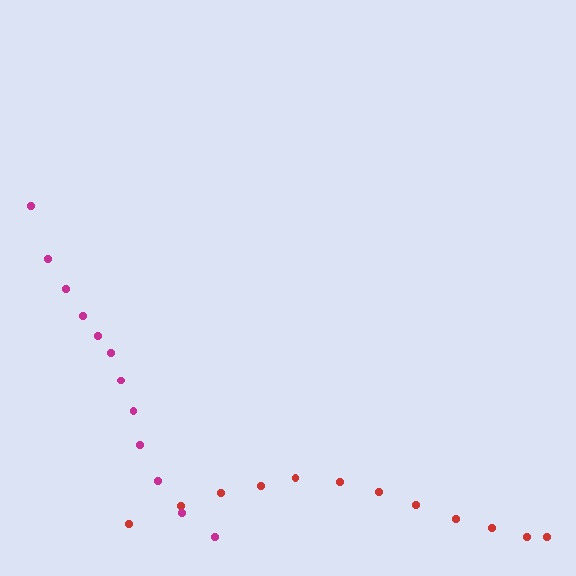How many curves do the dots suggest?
There are 2 distinct paths.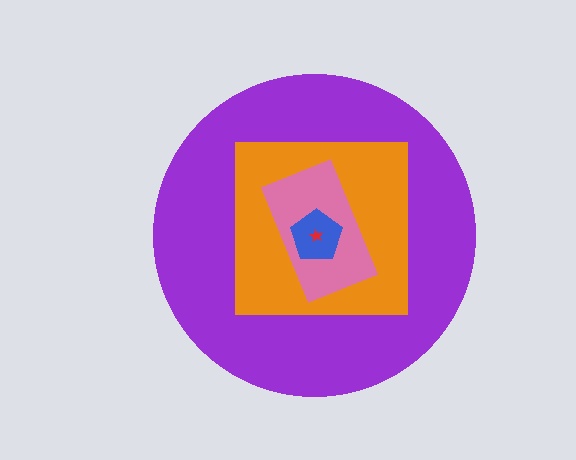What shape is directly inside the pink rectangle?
The blue pentagon.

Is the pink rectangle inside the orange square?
Yes.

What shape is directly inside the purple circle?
The orange square.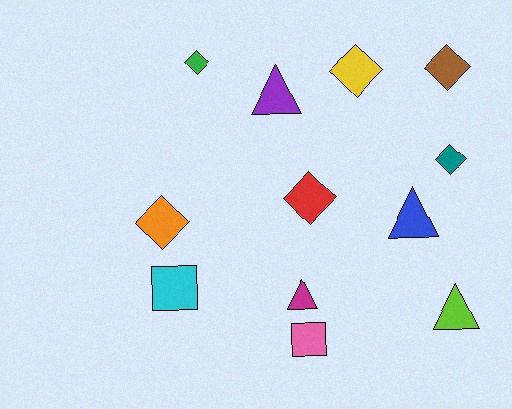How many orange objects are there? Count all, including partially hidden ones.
There is 1 orange object.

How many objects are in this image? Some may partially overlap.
There are 12 objects.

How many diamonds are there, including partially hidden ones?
There are 6 diamonds.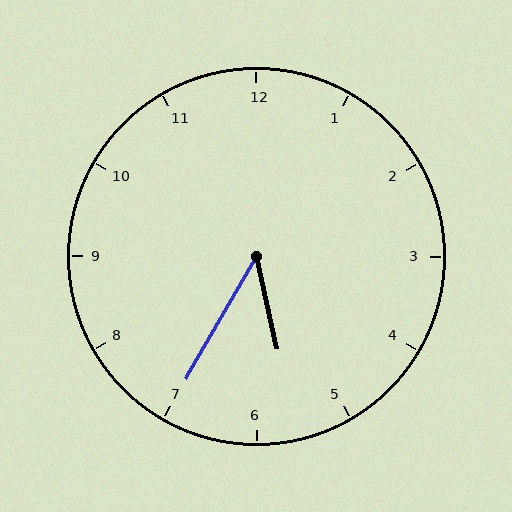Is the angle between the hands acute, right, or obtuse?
It is acute.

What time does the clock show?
5:35.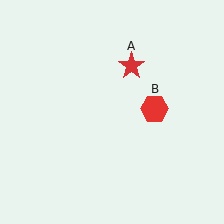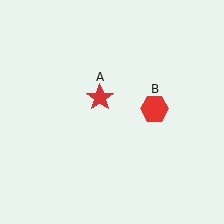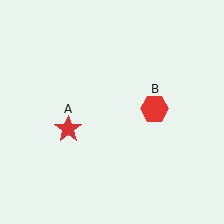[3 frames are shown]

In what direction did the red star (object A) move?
The red star (object A) moved down and to the left.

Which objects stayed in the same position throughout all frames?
Red hexagon (object B) remained stationary.